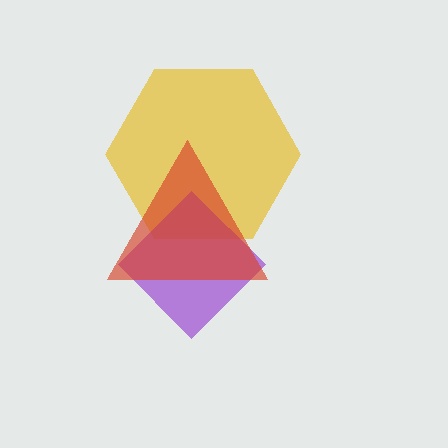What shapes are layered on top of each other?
The layered shapes are: a yellow hexagon, a purple diamond, a red triangle.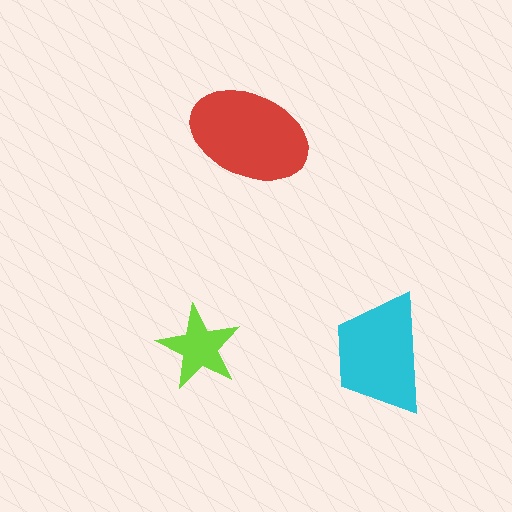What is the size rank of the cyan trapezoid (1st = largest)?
2nd.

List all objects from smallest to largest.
The lime star, the cyan trapezoid, the red ellipse.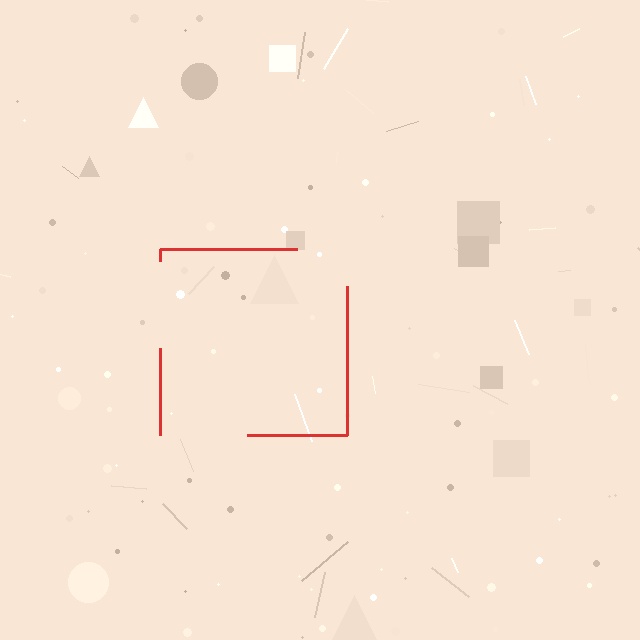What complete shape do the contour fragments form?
The contour fragments form a square.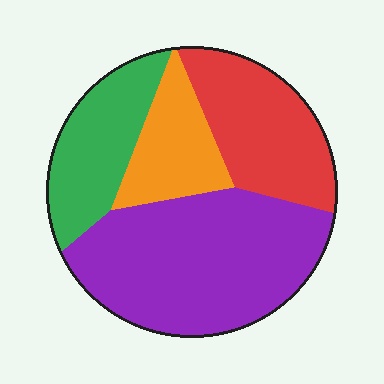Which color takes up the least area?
Orange, at roughly 15%.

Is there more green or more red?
Red.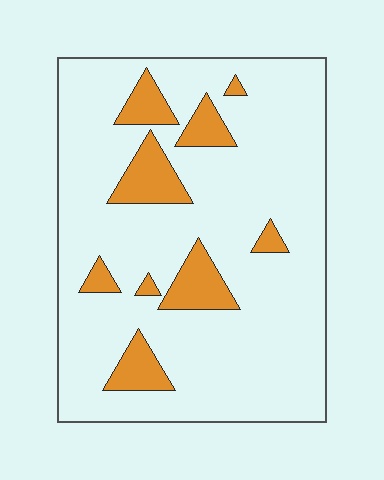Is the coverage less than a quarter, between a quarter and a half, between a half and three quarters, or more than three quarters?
Less than a quarter.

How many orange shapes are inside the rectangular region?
9.